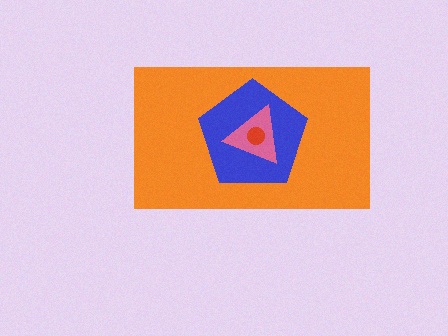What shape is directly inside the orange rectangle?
The blue pentagon.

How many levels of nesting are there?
4.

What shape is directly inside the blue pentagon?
The pink triangle.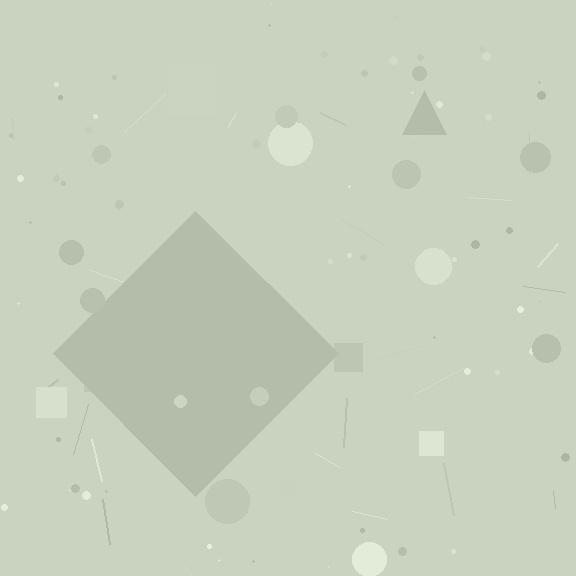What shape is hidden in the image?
A diamond is hidden in the image.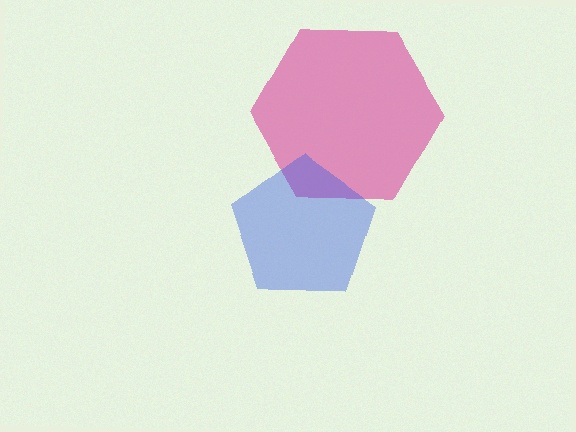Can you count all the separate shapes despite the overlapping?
Yes, there are 2 separate shapes.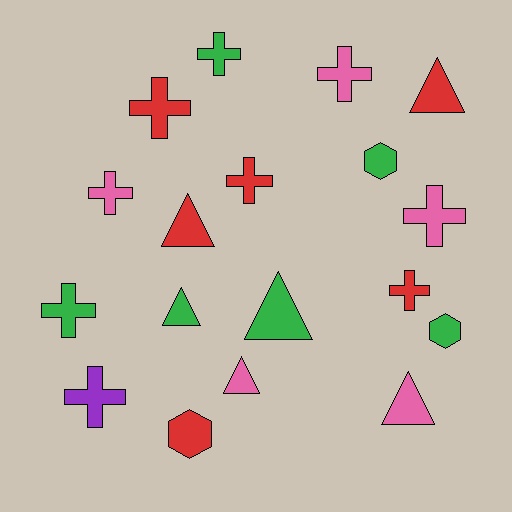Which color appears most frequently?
Green, with 6 objects.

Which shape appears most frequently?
Cross, with 9 objects.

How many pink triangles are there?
There are 2 pink triangles.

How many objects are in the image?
There are 18 objects.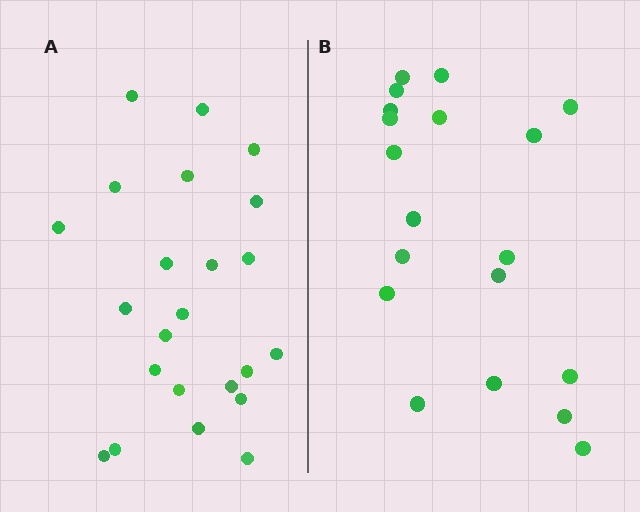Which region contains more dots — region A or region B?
Region A (the left region) has more dots.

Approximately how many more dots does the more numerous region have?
Region A has about 4 more dots than region B.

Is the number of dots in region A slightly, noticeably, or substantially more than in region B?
Region A has only slightly more — the two regions are fairly close. The ratio is roughly 1.2 to 1.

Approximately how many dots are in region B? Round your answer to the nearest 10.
About 20 dots. (The exact count is 19, which rounds to 20.)